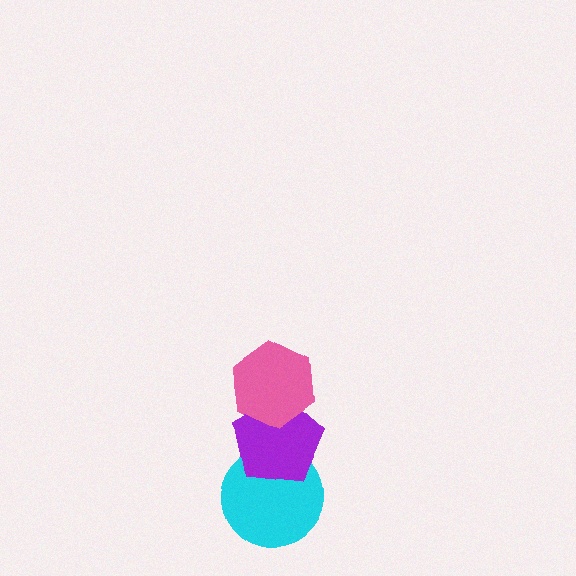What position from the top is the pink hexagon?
The pink hexagon is 1st from the top.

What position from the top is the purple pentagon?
The purple pentagon is 2nd from the top.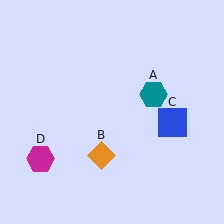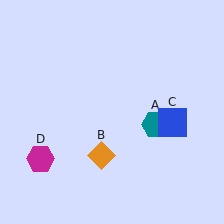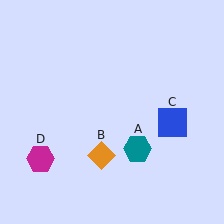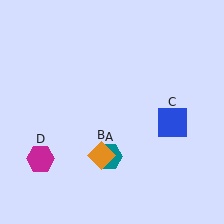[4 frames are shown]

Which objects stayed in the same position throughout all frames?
Orange diamond (object B) and blue square (object C) and magenta hexagon (object D) remained stationary.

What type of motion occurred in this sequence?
The teal hexagon (object A) rotated clockwise around the center of the scene.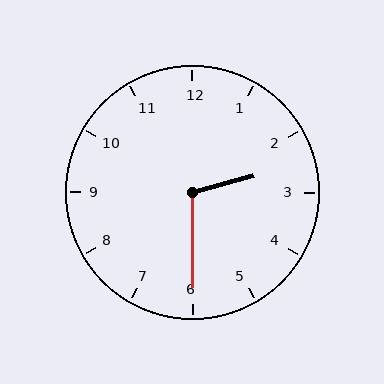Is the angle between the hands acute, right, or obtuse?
It is obtuse.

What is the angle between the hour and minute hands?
Approximately 105 degrees.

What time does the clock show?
2:30.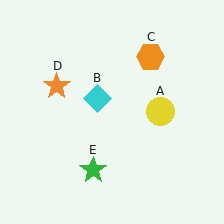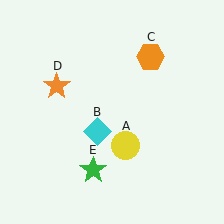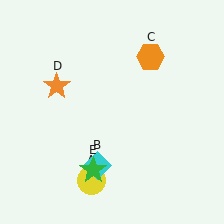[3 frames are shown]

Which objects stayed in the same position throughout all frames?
Orange hexagon (object C) and orange star (object D) and green star (object E) remained stationary.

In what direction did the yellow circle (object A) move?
The yellow circle (object A) moved down and to the left.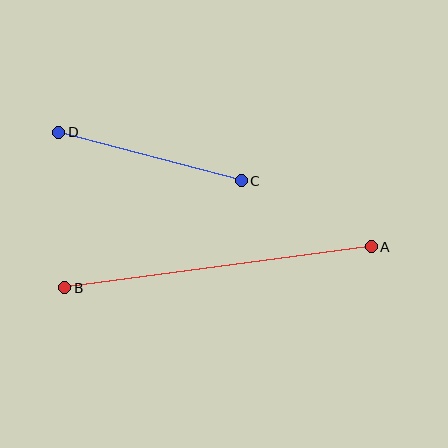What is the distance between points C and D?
The distance is approximately 189 pixels.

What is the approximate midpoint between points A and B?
The midpoint is at approximately (218, 267) pixels.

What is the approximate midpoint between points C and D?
The midpoint is at approximately (150, 157) pixels.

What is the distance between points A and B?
The distance is approximately 309 pixels.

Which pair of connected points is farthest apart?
Points A and B are farthest apart.